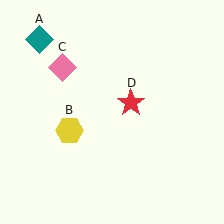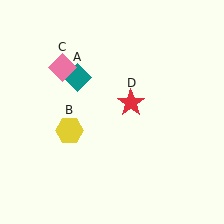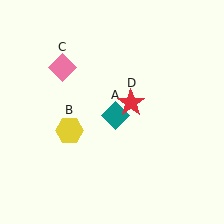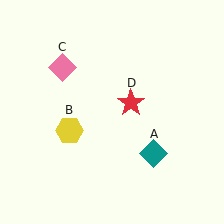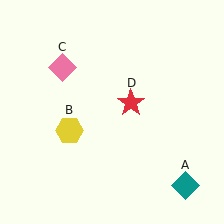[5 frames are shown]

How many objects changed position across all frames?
1 object changed position: teal diamond (object A).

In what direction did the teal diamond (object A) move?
The teal diamond (object A) moved down and to the right.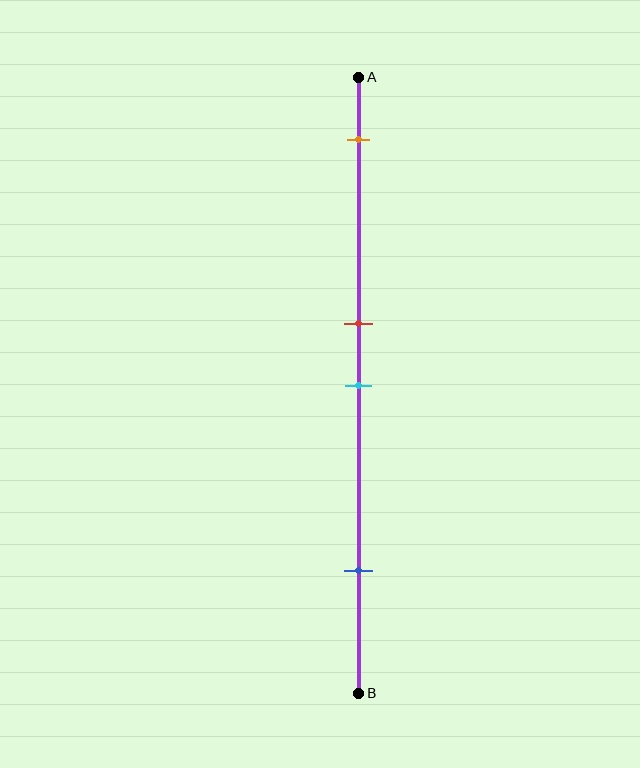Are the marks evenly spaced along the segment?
No, the marks are not evenly spaced.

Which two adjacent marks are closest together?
The red and cyan marks are the closest adjacent pair.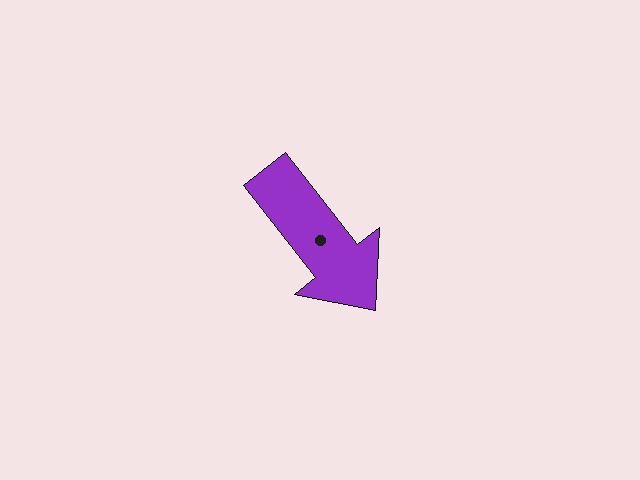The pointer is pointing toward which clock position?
Roughly 5 o'clock.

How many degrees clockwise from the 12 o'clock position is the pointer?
Approximately 142 degrees.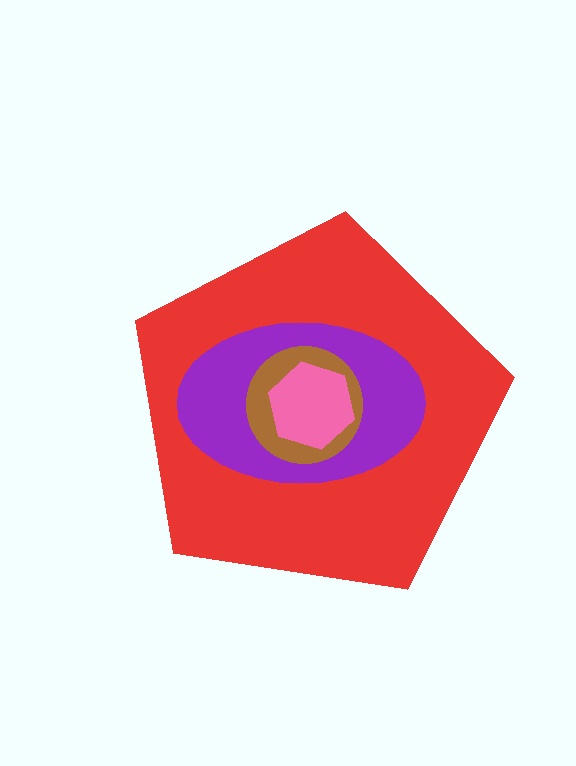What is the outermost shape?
The red pentagon.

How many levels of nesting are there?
4.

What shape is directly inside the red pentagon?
The purple ellipse.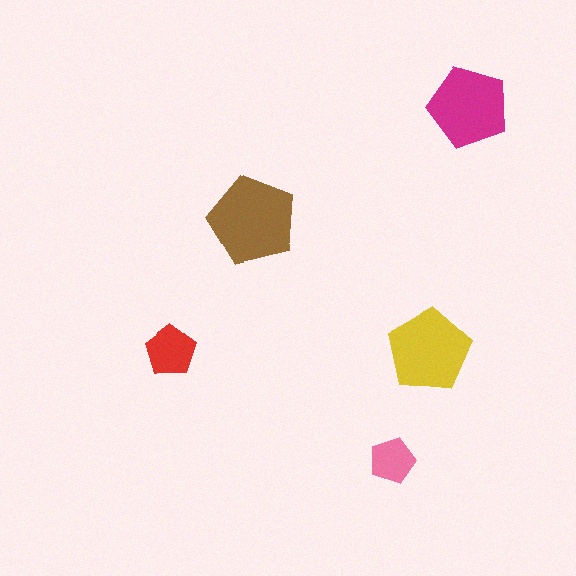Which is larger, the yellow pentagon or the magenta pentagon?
The yellow one.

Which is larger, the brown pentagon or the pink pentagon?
The brown one.